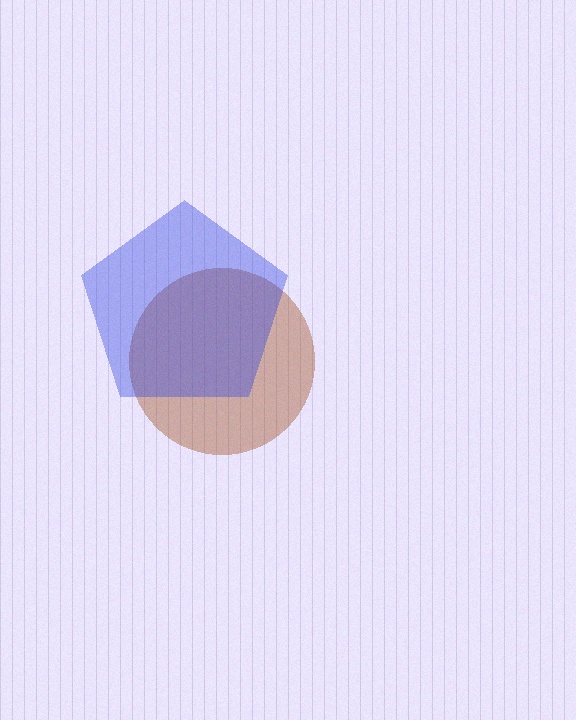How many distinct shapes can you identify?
There are 2 distinct shapes: a brown circle, a blue pentagon.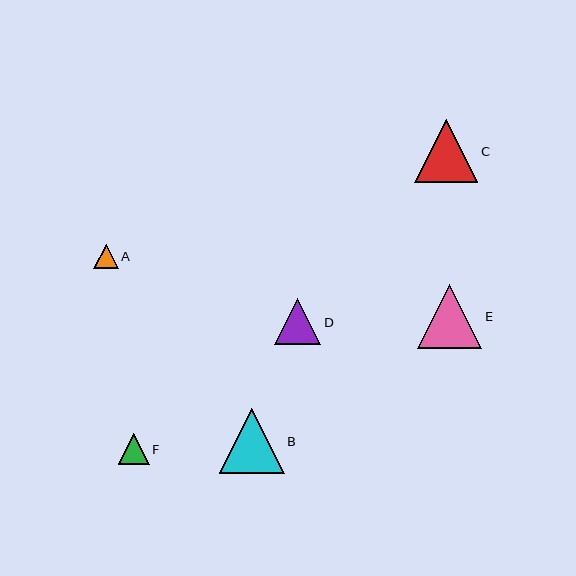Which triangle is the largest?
Triangle B is the largest with a size of approximately 65 pixels.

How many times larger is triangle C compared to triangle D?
Triangle C is approximately 1.4 times the size of triangle D.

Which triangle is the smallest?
Triangle A is the smallest with a size of approximately 24 pixels.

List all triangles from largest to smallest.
From largest to smallest: B, E, C, D, F, A.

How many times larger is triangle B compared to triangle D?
Triangle B is approximately 1.4 times the size of triangle D.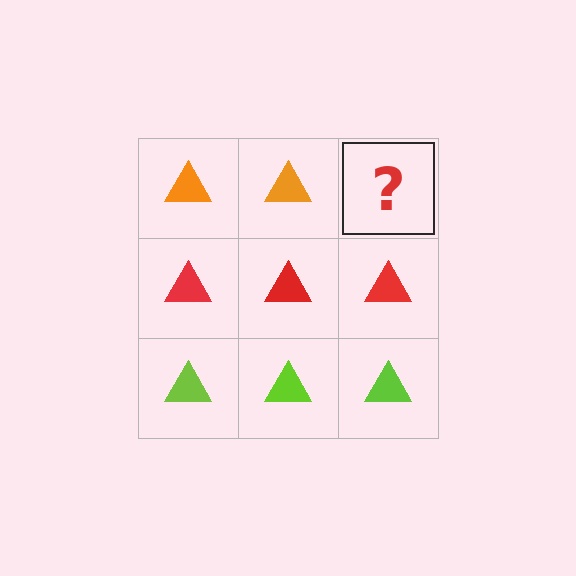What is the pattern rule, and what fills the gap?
The rule is that each row has a consistent color. The gap should be filled with an orange triangle.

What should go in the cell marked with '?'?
The missing cell should contain an orange triangle.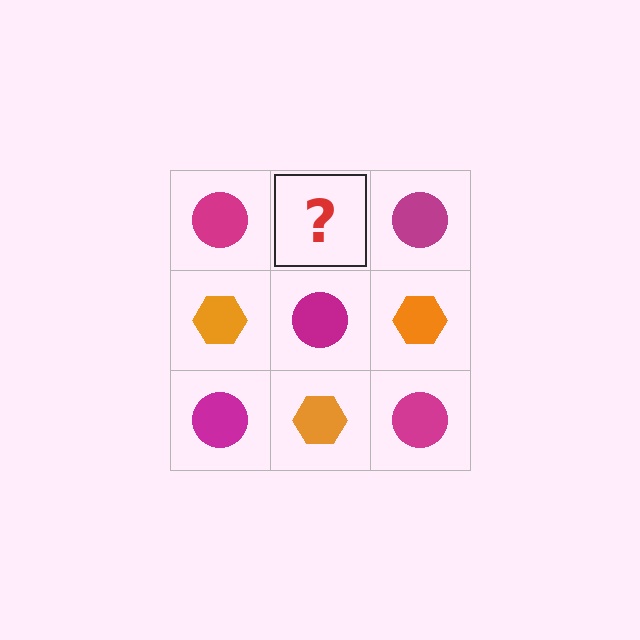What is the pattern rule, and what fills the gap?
The rule is that it alternates magenta circle and orange hexagon in a checkerboard pattern. The gap should be filled with an orange hexagon.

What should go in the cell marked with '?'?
The missing cell should contain an orange hexagon.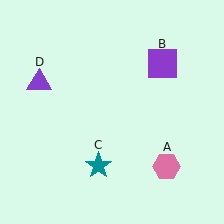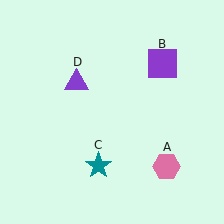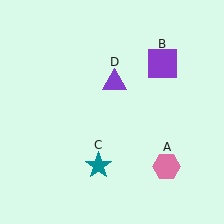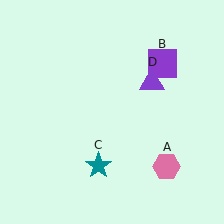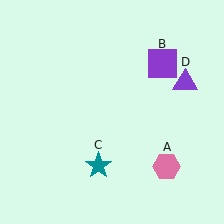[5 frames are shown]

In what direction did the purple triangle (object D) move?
The purple triangle (object D) moved right.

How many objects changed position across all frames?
1 object changed position: purple triangle (object D).